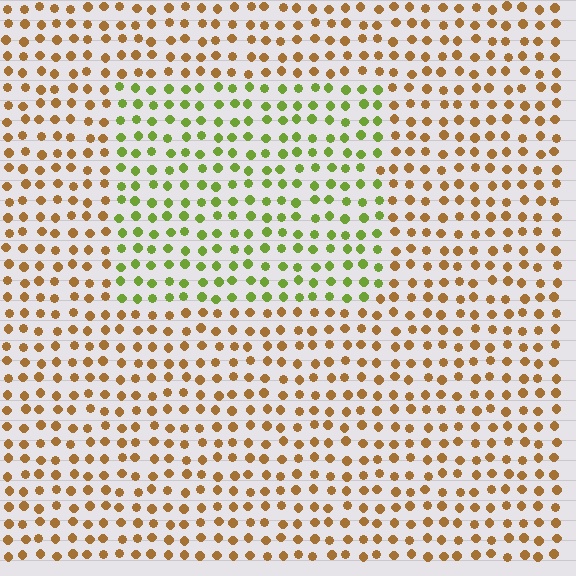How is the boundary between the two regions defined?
The boundary is defined purely by a slight shift in hue (about 56 degrees). Spacing, size, and orientation are identical on both sides.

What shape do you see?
I see a rectangle.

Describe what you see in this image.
The image is filled with small brown elements in a uniform arrangement. A rectangle-shaped region is visible where the elements are tinted to a slightly different hue, forming a subtle color boundary.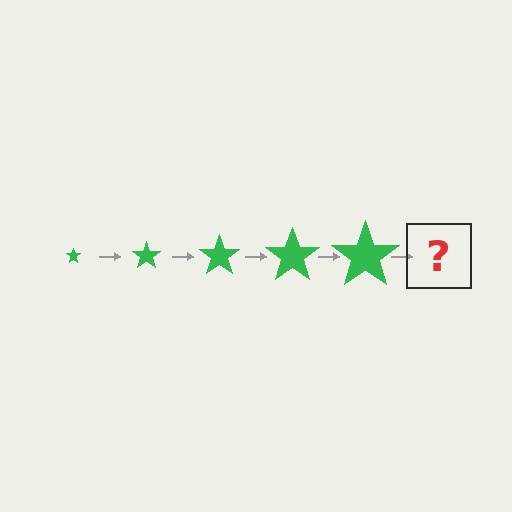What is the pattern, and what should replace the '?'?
The pattern is that the star gets progressively larger each step. The '?' should be a green star, larger than the previous one.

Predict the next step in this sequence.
The next step is a green star, larger than the previous one.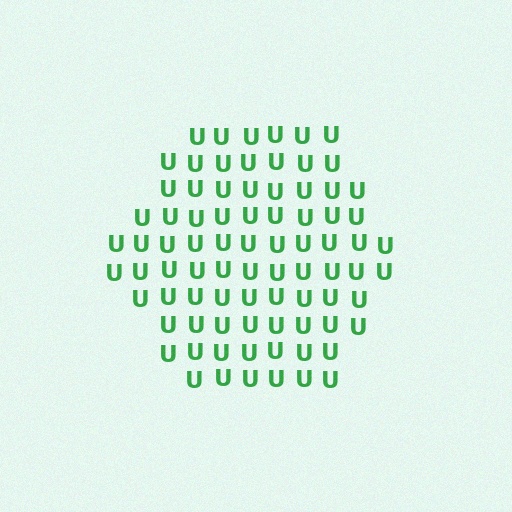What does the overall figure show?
The overall figure shows a hexagon.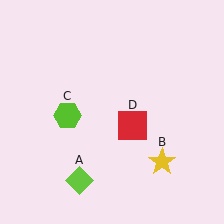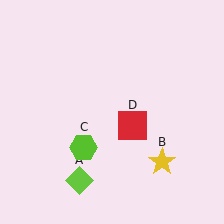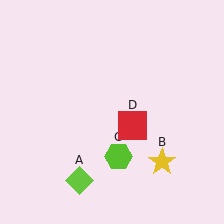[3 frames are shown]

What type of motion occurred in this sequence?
The lime hexagon (object C) rotated counterclockwise around the center of the scene.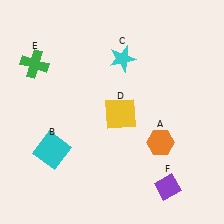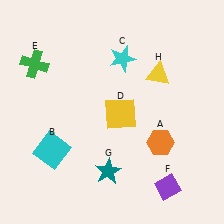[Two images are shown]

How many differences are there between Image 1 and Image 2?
There are 2 differences between the two images.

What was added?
A teal star (G), a yellow triangle (H) were added in Image 2.